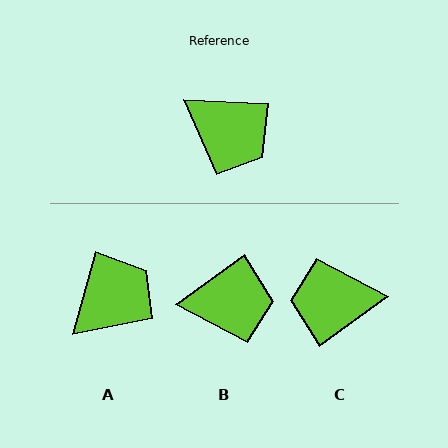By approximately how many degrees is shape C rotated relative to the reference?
Approximately 142 degrees clockwise.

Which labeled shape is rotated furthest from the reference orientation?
C, about 142 degrees away.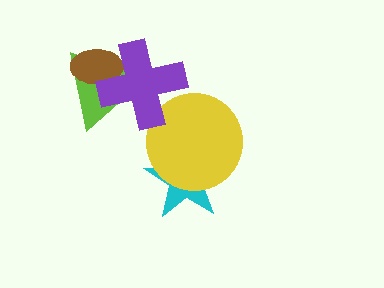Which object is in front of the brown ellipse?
The purple cross is in front of the brown ellipse.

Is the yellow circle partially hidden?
Yes, it is partially covered by another shape.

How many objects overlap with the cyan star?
1 object overlaps with the cyan star.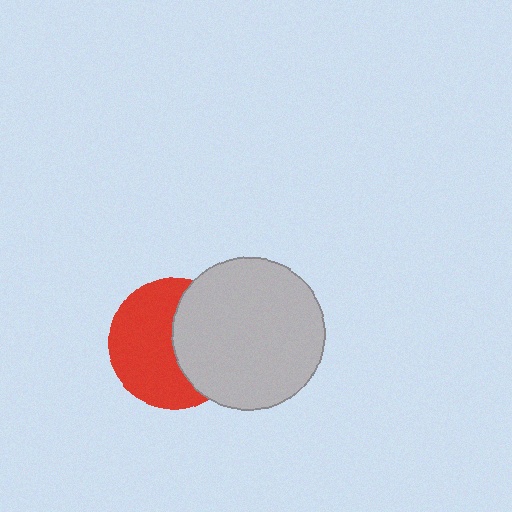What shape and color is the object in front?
The object in front is a light gray circle.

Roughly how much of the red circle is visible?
About half of it is visible (roughly 58%).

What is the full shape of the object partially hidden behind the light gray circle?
The partially hidden object is a red circle.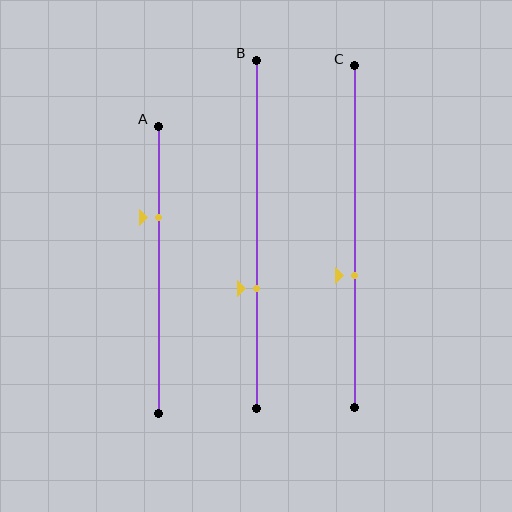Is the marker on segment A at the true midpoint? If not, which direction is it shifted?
No, the marker on segment A is shifted upward by about 18% of the segment length.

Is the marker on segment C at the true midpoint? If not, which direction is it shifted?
No, the marker on segment C is shifted downward by about 11% of the segment length.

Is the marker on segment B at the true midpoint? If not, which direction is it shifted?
No, the marker on segment B is shifted downward by about 16% of the segment length.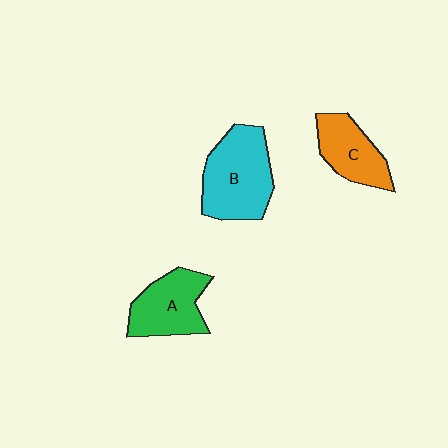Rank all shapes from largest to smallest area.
From largest to smallest: B (cyan), A (green), C (orange).